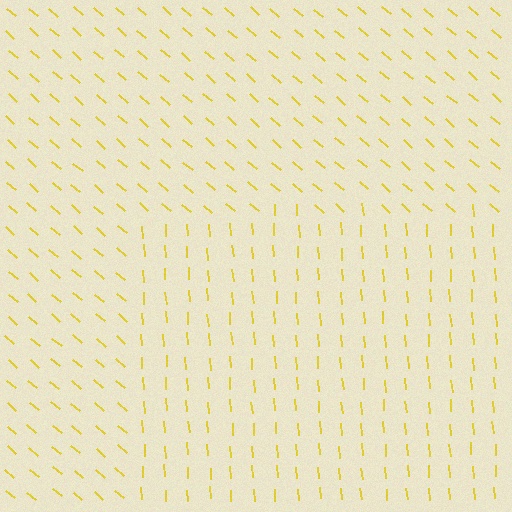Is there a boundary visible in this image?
Yes, there is a texture boundary formed by a change in line orientation.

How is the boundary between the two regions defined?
The boundary is defined purely by a change in line orientation (approximately 45 degrees difference). All lines are the same color and thickness.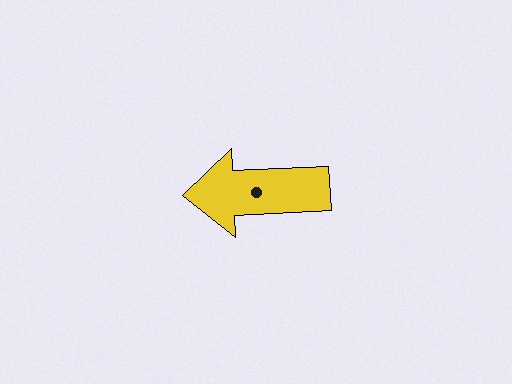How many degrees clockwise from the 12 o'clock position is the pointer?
Approximately 267 degrees.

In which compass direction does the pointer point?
West.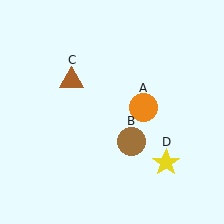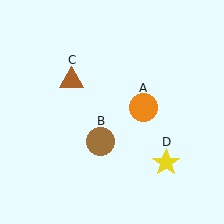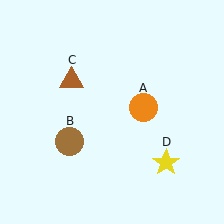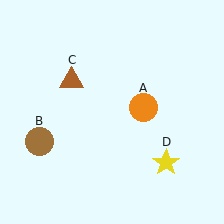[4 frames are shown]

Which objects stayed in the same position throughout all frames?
Orange circle (object A) and brown triangle (object C) and yellow star (object D) remained stationary.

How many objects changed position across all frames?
1 object changed position: brown circle (object B).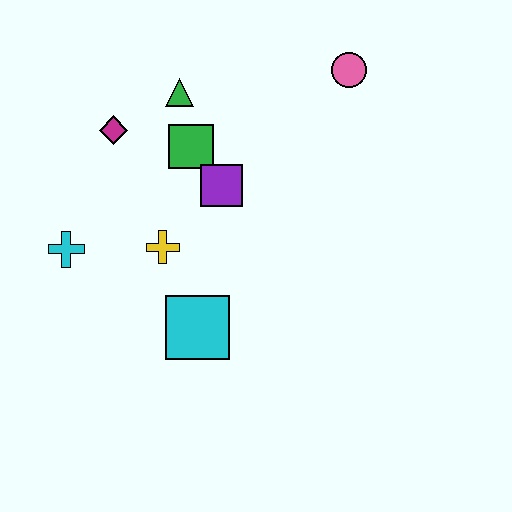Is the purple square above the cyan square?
Yes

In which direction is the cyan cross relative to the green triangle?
The cyan cross is below the green triangle.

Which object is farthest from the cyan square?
The pink circle is farthest from the cyan square.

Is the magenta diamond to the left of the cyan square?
Yes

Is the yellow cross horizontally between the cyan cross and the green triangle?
Yes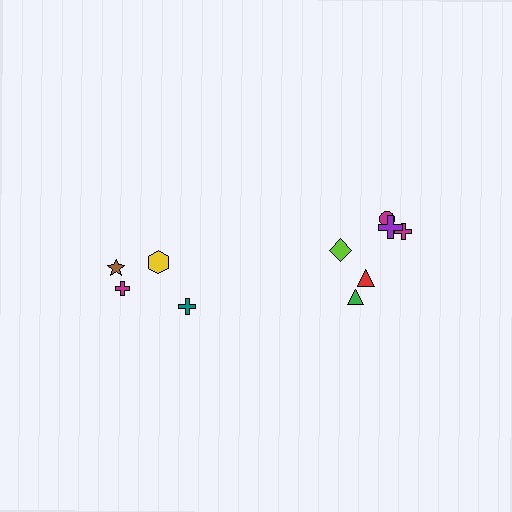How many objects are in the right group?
There are 6 objects.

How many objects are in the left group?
There are 4 objects.